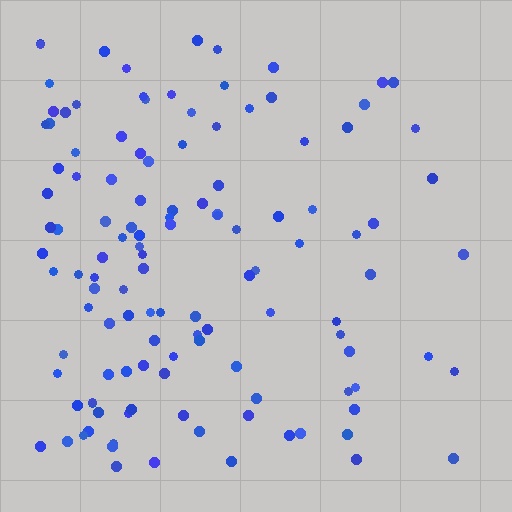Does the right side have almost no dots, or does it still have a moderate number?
Still a moderate number, just noticeably fewer than the left.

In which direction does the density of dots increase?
From right to left, with the left side densest.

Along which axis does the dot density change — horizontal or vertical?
Horizontal.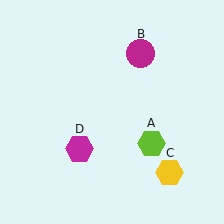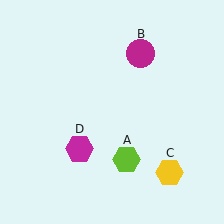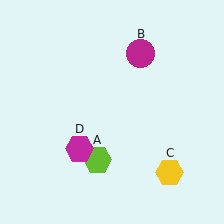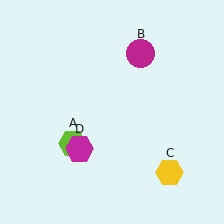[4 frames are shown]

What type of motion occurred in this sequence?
The lime hexagon (object A) rotated clockwise around the center of the scene.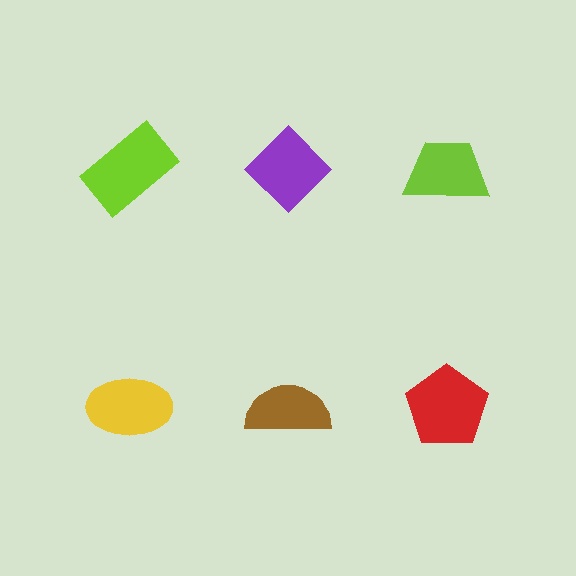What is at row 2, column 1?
A yellow ellipse.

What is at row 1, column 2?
A purple diamond.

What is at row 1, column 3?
A lime trapezoid.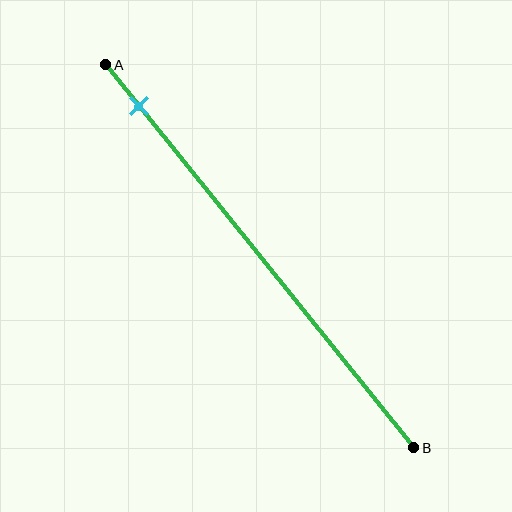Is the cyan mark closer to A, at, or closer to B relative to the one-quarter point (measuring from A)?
The cyan mark is closer to point A than the one-quarter point of segment AB.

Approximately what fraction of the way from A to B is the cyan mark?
The cyan mark is approximately 10% of the way from A to B.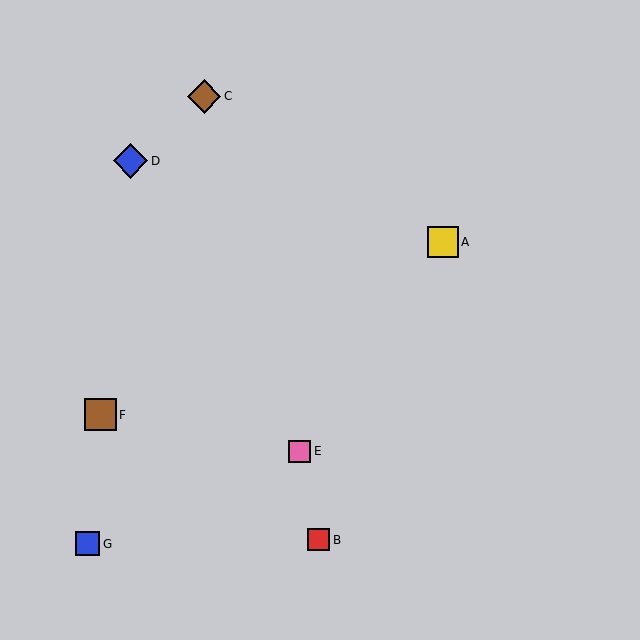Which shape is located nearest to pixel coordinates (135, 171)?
The blue diamond (labeled D) at (130, 161) is nearest to that location.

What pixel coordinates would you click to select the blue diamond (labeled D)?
Click at (130, 161) to select the blue diamond D.